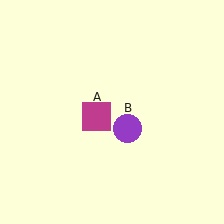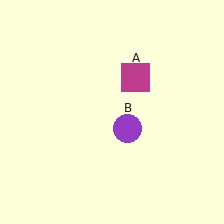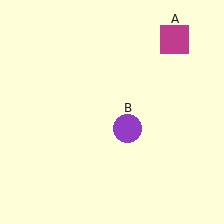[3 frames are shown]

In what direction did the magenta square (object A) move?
The magenta square (object A) moved up and to the right.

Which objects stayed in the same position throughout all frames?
Purple circle (object B) remained stationary.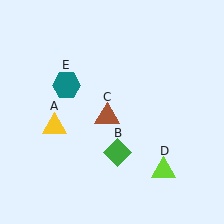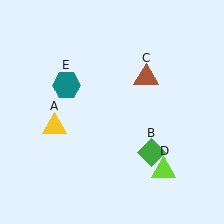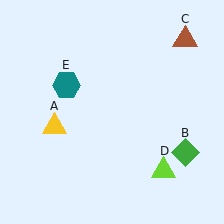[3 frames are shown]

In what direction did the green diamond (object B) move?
The green diamond (object B) moved right.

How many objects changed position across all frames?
2 objects changed position: green diamond (object B), brown triangle (object C).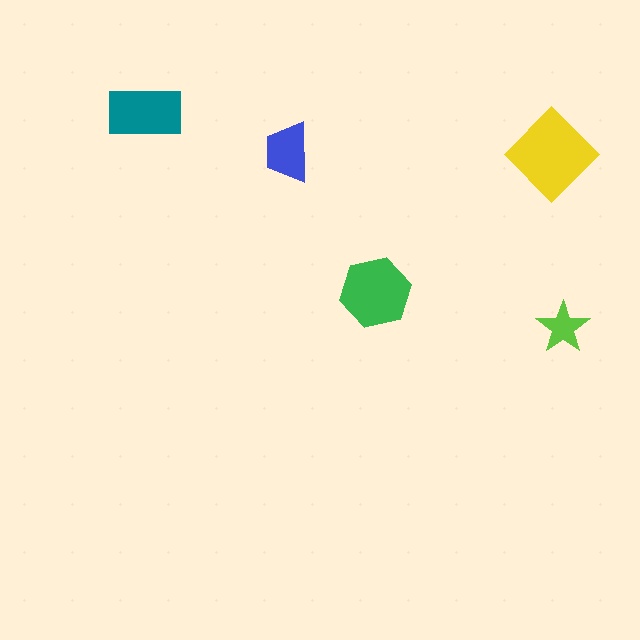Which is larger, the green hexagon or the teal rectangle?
The green hexagon.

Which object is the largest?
The yellow diamond.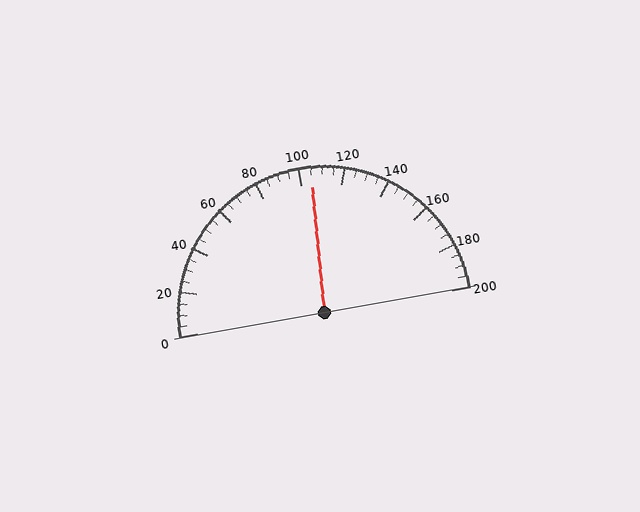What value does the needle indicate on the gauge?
The needle indicates approximately 105.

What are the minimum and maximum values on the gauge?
The gauge ranges from 0 to 200.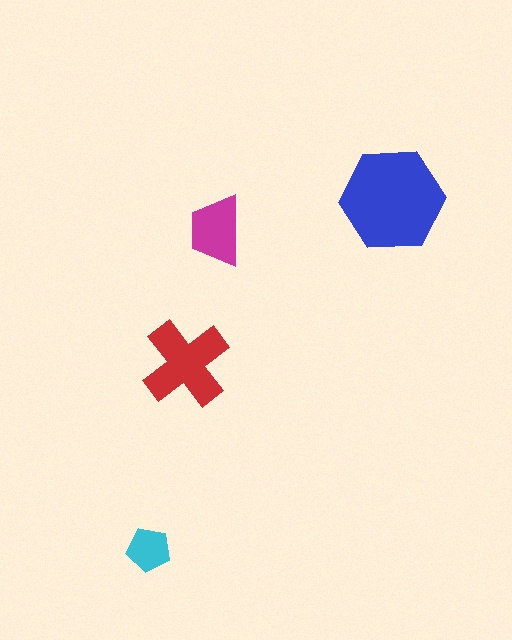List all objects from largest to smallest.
The blue hexagon, the red cross, the magenta trapezoid, the cyan pentagon.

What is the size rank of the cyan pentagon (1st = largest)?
4th.